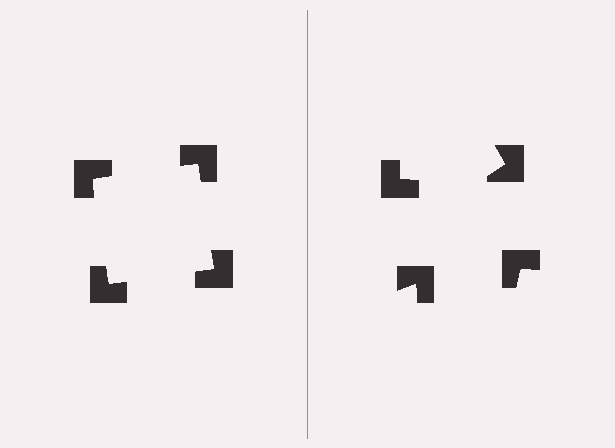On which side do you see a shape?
An illusory square appears on the left side. On the right side the wedge cuts are rotated, so no coherent shape forms.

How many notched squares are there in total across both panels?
8 — 4 on each side.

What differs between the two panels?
The notched squares are positioned identically on both sides; only the wedge orientations differ. On the left they align to a square; on the right they are misaligned.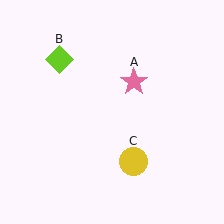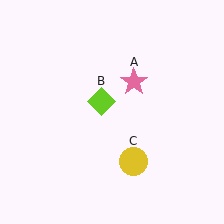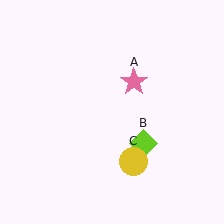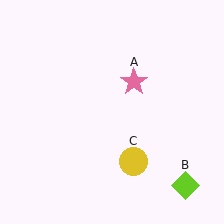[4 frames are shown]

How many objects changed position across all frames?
1 object changed position: lime diamond (object B).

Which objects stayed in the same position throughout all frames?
Pink star (object A) and yellow circle (object C) remained stationary.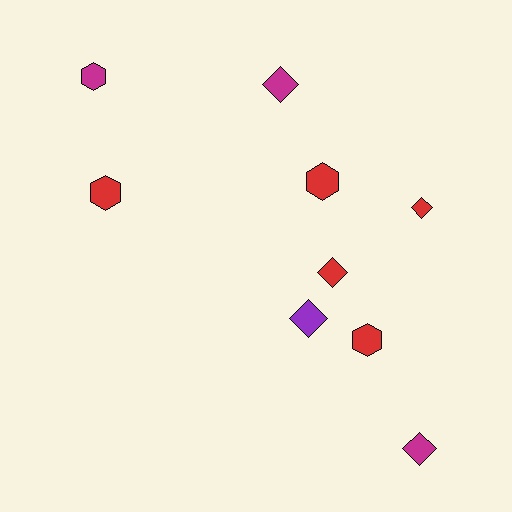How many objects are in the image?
There are 9 objects.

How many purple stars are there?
There are no purple stars.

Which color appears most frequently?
Red, with 5 objects.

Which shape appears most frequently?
Diamond, with 5 objects.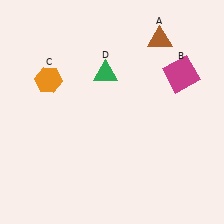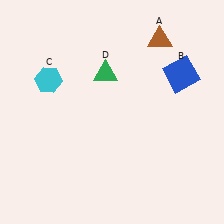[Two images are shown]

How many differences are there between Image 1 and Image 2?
There are 2 differences between the two images.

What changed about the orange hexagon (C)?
In Image 1, C is orange. In Image 2, it changed to cyan.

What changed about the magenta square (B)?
In Image 1, B is magenta. In Image 2, it changed to blue.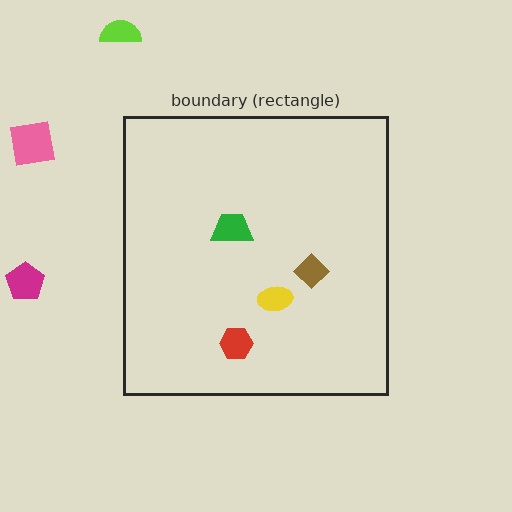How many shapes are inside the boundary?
4 inside, 3 outside.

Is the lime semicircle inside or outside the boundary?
Outside.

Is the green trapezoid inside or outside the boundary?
Inside.